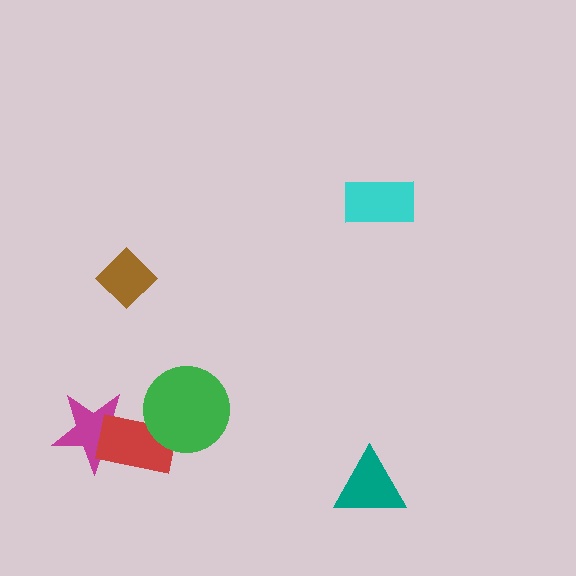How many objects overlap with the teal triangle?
0 objects overlap with the teal triangle.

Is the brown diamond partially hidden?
No, no other shape covers it.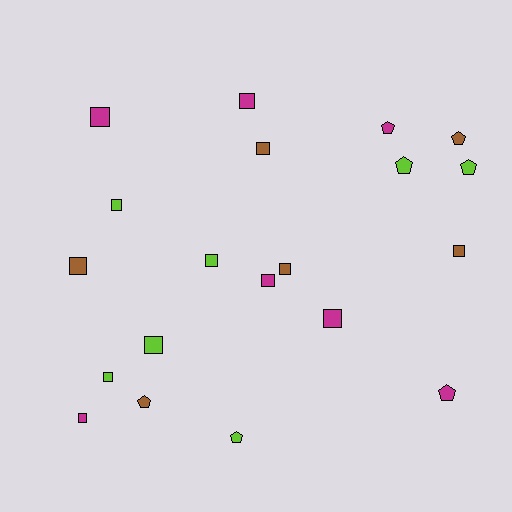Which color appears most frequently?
Lime, with 7 objects.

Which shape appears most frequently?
Square, with 13 objects.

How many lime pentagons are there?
There are 3 lime pentagons.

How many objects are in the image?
There are 20 objects.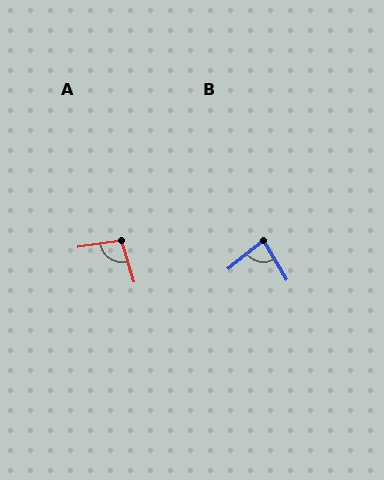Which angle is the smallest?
B, at approximately 82 degrees.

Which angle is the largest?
A, at approximately 98 degrees.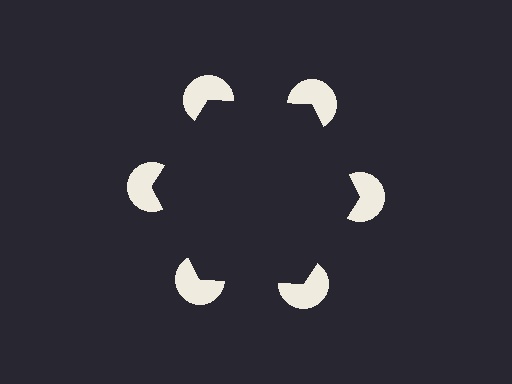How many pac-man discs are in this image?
There are 6 — one at each vertex of the illusory hexagon.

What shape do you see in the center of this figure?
An illusory hexagon — its edges are inferred from the aligned wedge cuts in the pac-man discs, not physically drawn.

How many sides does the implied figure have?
6 sides.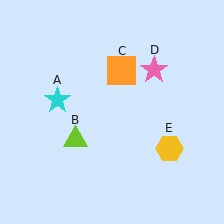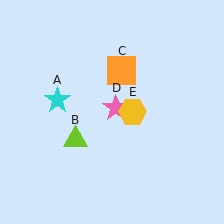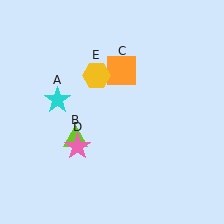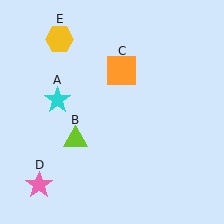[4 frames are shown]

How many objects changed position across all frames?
2 objects changed position: pink star (object D), yellow hexagon (object E).